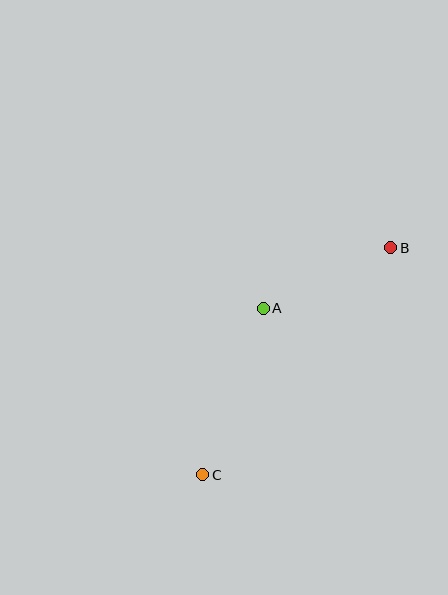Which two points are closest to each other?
Points A and B are closest to each other.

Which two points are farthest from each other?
Points B and C are farthest from each other.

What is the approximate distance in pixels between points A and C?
The distance between A and C is approximately 177 pixels.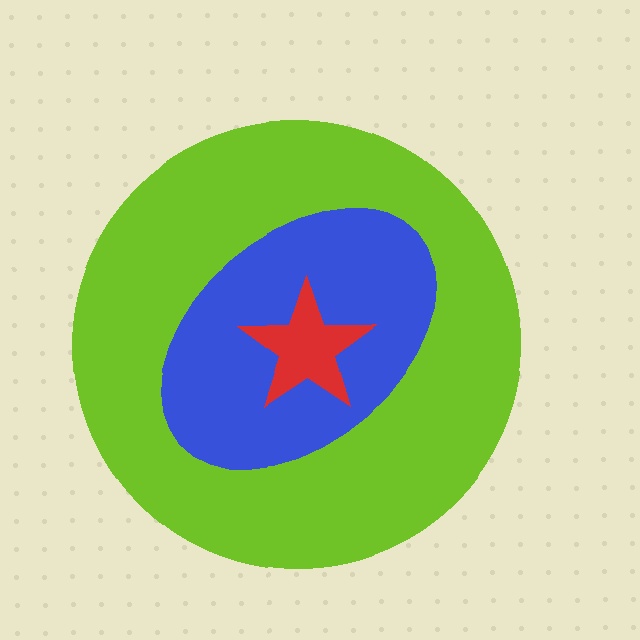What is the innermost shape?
The red star.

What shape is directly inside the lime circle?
The blue ellipse.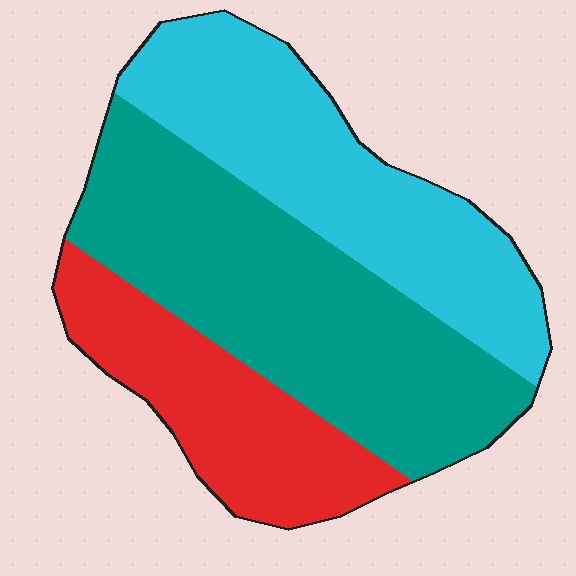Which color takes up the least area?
Red, at roughly 25%.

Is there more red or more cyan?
Cyan.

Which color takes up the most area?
Teal, at roughly 45%.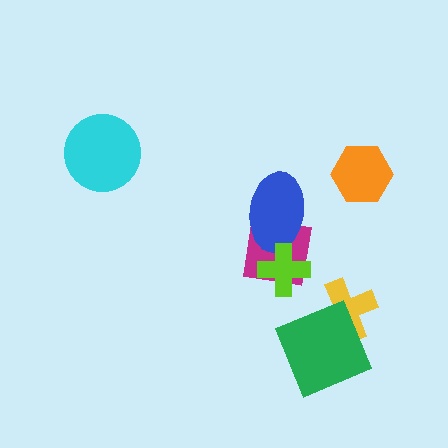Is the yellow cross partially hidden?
Yes, it is partially covered by another shape.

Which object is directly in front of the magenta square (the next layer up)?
The blue ellipse is directly in front of the magenta square.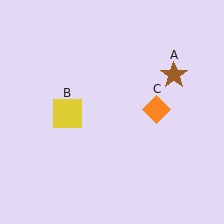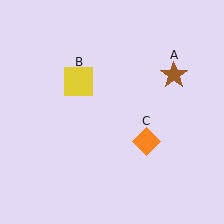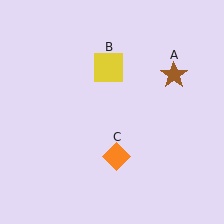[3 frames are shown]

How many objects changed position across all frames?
2 objects changed position: yellow square (object B), orange diamond (object C).